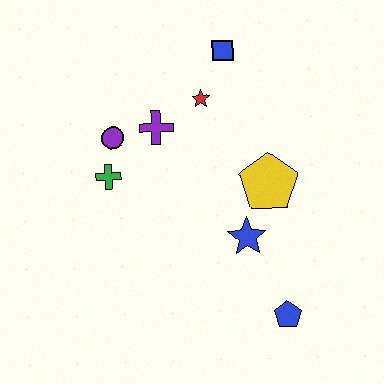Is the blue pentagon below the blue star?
Yes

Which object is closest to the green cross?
The purple circle is closest to the green cross.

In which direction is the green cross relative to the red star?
The green cross is to the left of the red star.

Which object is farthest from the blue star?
The blue square is farthest from the blue star.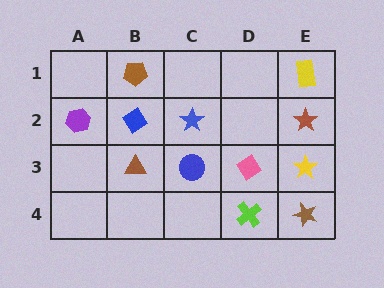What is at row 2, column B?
A blue diamond.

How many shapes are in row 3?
4 shapes.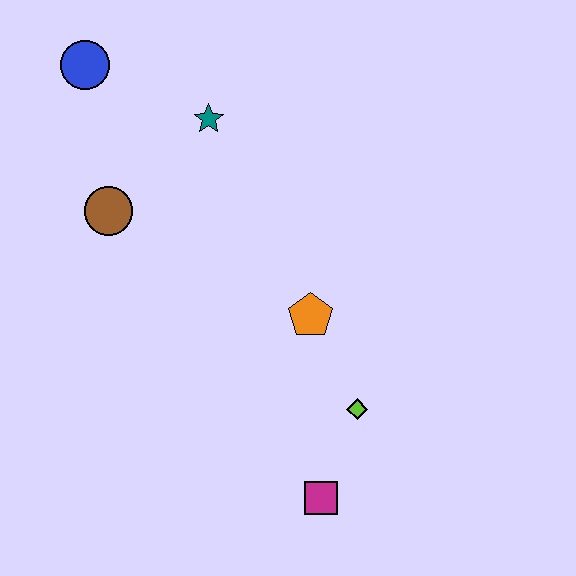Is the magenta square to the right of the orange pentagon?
Yes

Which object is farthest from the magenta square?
The blue circle is farthest from the magenta square.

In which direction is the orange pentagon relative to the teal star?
The orange pentagon is below the teal star.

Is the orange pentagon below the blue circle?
Yes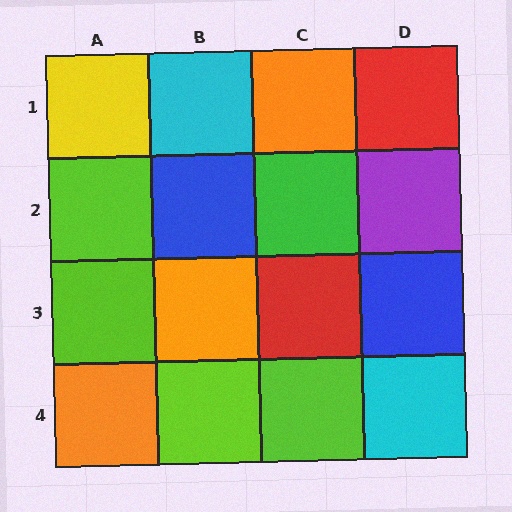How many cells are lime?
4 cells are lime.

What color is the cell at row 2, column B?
Blue.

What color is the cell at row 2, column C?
Green.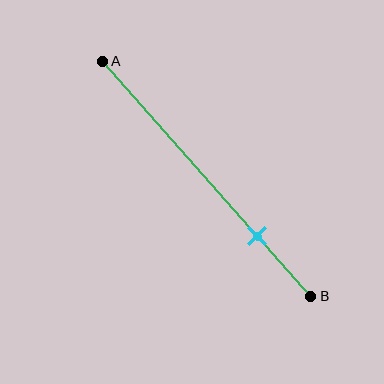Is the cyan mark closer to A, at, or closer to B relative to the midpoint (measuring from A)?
The cyan mark is closer to point B than the midpoint of segment AB.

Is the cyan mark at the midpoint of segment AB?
No, the mark is at about 75% from A, not at the 50% midpoint.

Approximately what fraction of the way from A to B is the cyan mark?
The cyan mark is approximately 75% of the way from A to B.